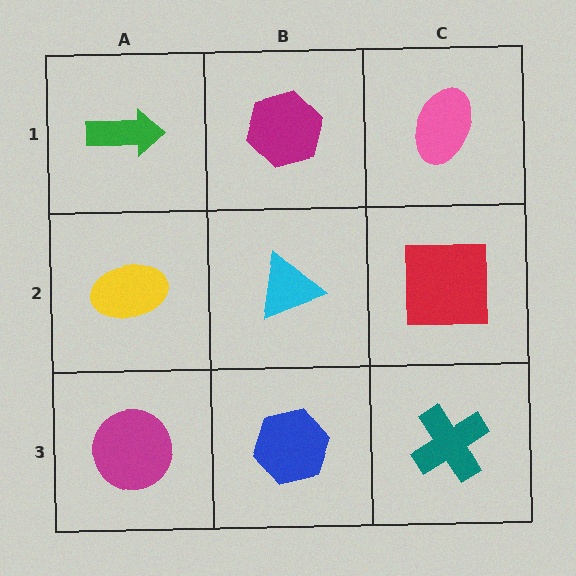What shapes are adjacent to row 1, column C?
A red square (row 2, column C), a magenta hexagon (row 1, column B).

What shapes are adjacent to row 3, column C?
A red square (row 2, column C), a blue hexagon (row 3, column B).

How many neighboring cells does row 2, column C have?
3.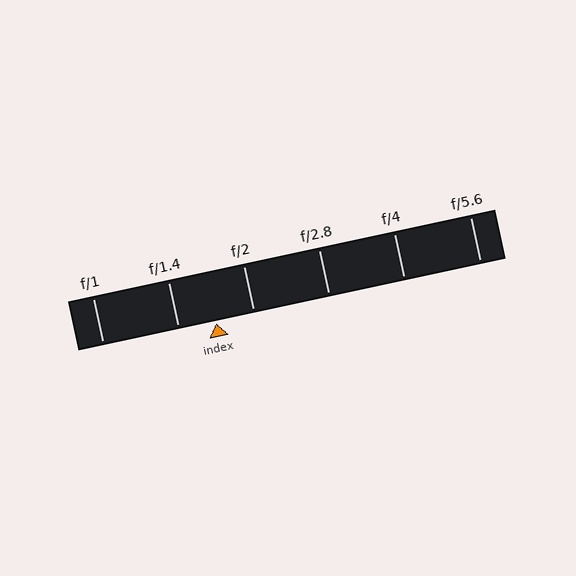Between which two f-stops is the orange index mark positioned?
The index mark is between f/1.4 and f/2.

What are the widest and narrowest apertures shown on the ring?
The widest aperture shown is f/1 and the narrowest is f/5.6.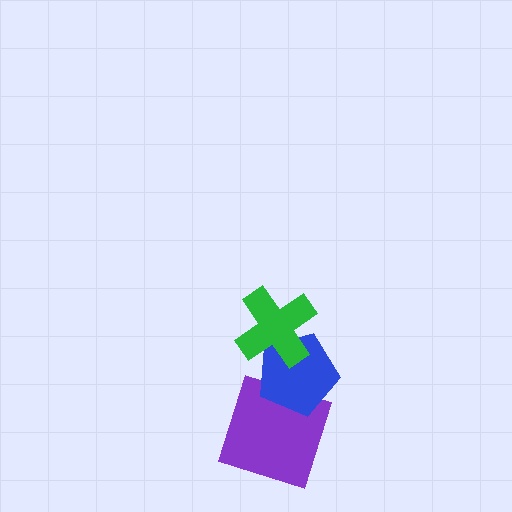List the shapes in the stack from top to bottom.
From top to bottom: the green cross, the blue pentagon, the purple square.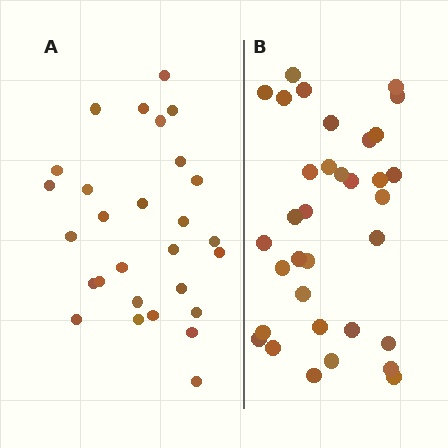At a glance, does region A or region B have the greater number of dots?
Region B (the right region) has more dots.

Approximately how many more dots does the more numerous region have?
Region B has about 6 more dots than region A.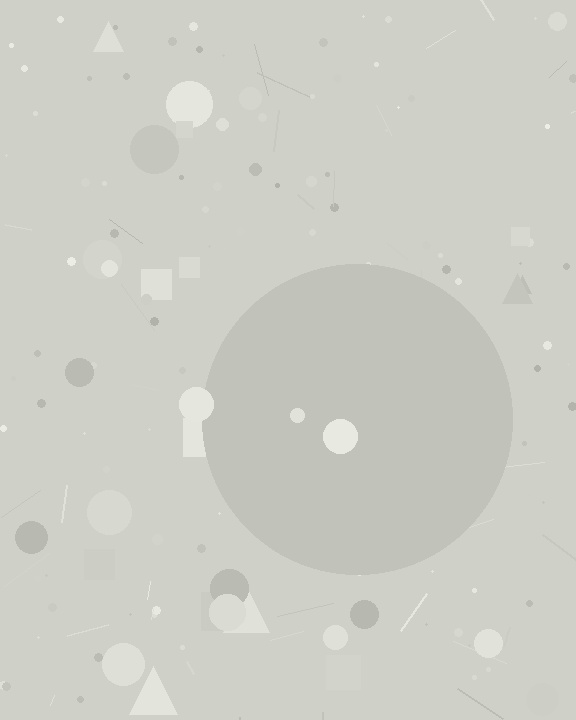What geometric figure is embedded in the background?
A circle is embedded in the background.